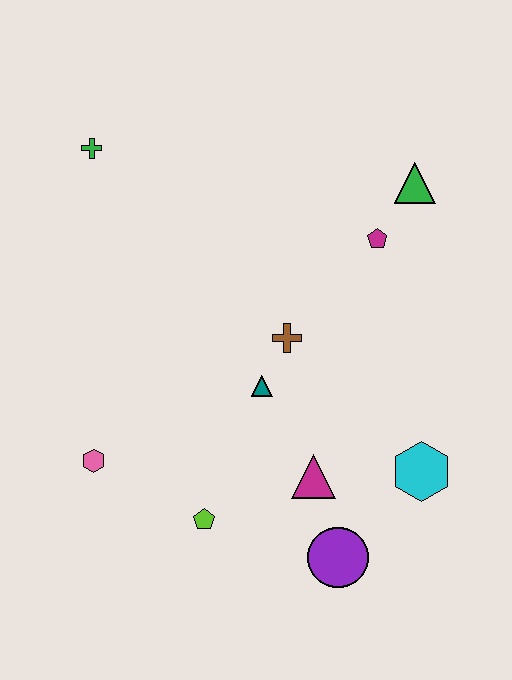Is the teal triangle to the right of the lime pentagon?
Yes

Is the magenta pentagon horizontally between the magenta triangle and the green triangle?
Yes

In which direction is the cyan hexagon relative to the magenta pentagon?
The cyan hexagon is below the magenta pentagon.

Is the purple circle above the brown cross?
No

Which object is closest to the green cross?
The brown cross is closest to the green cross.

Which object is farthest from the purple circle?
The green cross is farthest from the purple circle.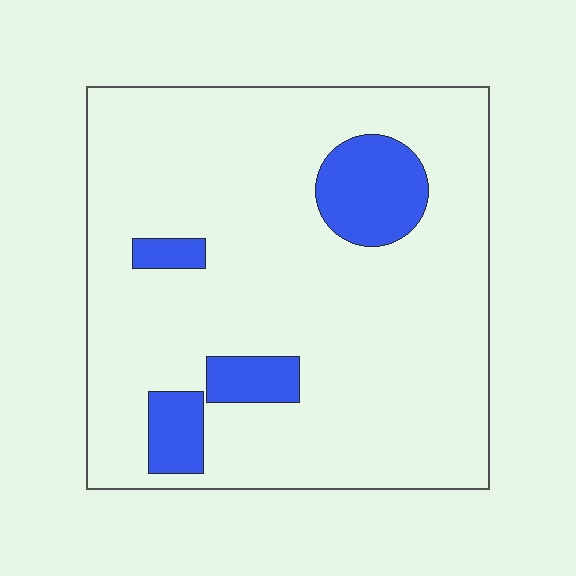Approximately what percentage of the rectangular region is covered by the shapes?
Approximately 15%.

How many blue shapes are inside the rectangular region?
4.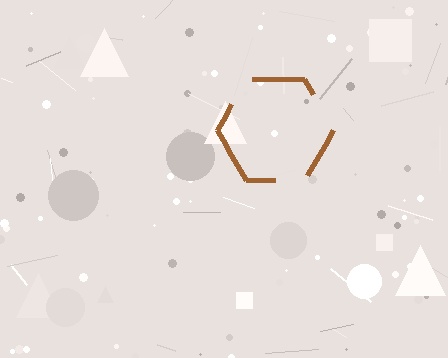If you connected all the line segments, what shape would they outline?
They would outline a hexagon.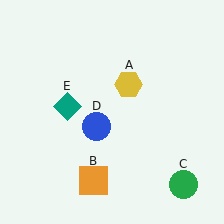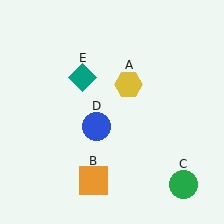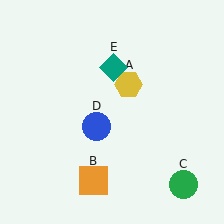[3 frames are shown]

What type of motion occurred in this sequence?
The teal diamond (object E) rotated clockwise around the center of the scene.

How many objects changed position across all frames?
1 object changed position: teal diamond (object E).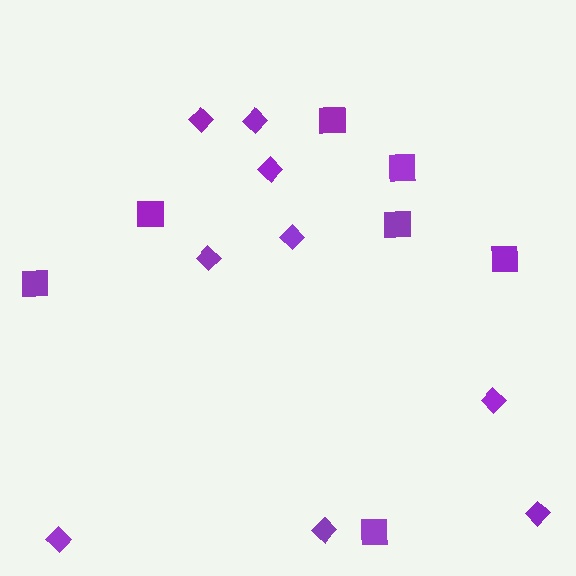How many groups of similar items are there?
There are 2 groups: one group of diamonds (9) and one group of squares (7).